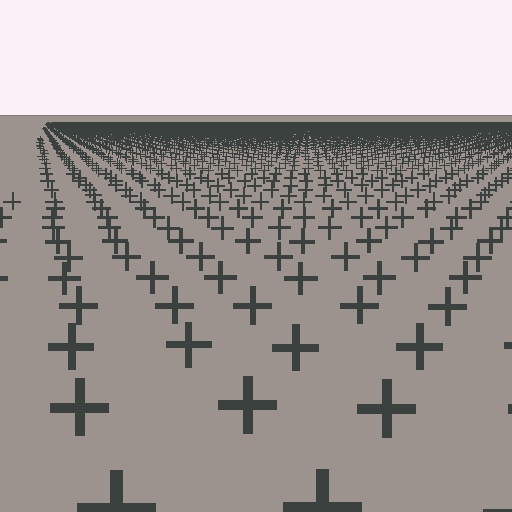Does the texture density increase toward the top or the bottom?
Density increases toward the top.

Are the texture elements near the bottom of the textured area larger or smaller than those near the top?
Larger. Near the bottom, elements are closer to the viewer and appear at a bigger on-screen size.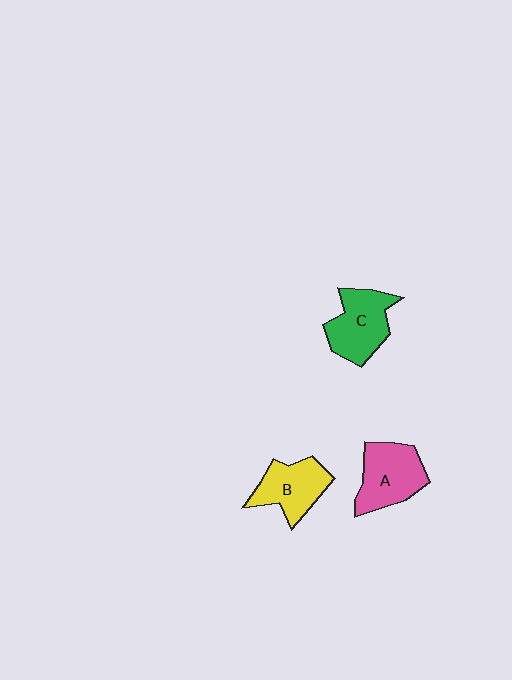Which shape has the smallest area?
Shape B (yellow).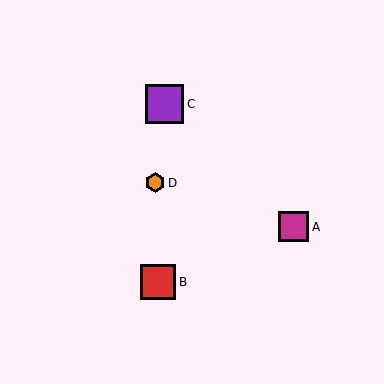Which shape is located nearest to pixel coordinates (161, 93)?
The purple square (labeled C) at (164, 104) is nearest to that location.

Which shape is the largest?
The purple square (labeled C) is the largest.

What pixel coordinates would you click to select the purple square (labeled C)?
Click at (164, 104) to select the purple square C.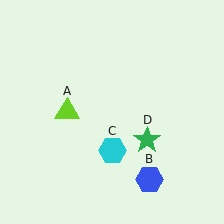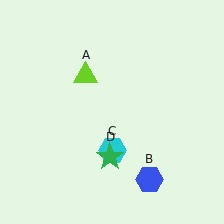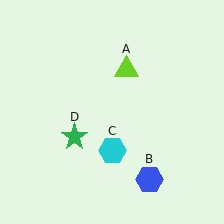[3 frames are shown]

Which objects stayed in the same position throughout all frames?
Blue hexagon (object B) and cyan hexagon (object C) remained stationary.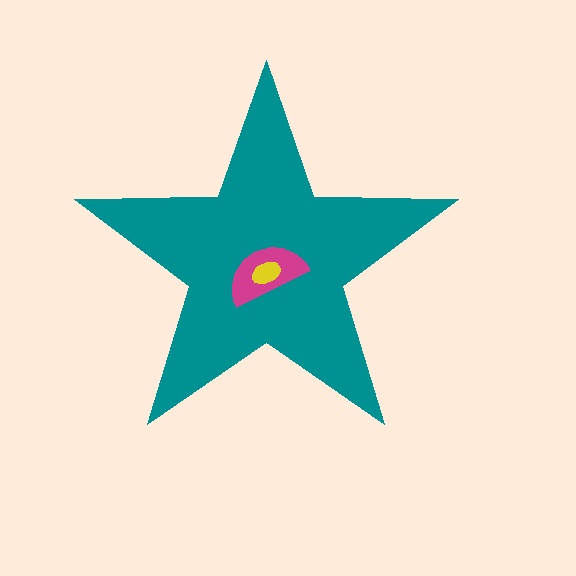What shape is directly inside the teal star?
The magenta semicircle.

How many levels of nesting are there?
3.